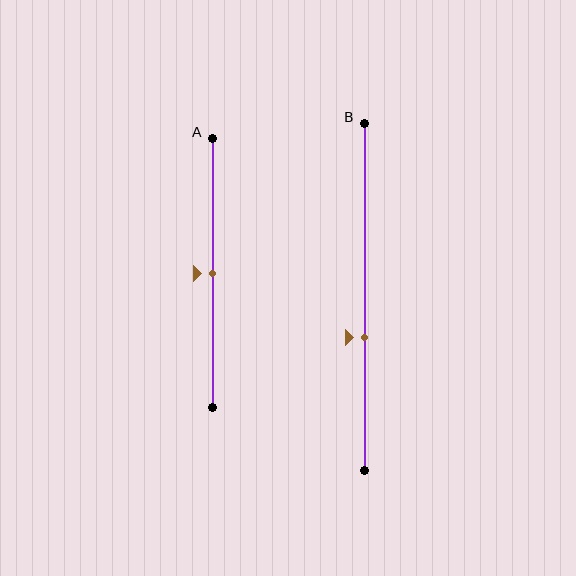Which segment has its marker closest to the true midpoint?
Segment A has its marker closest to the true midpoint.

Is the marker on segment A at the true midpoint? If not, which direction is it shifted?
Yes, the marker on segment A is at the true midpoint.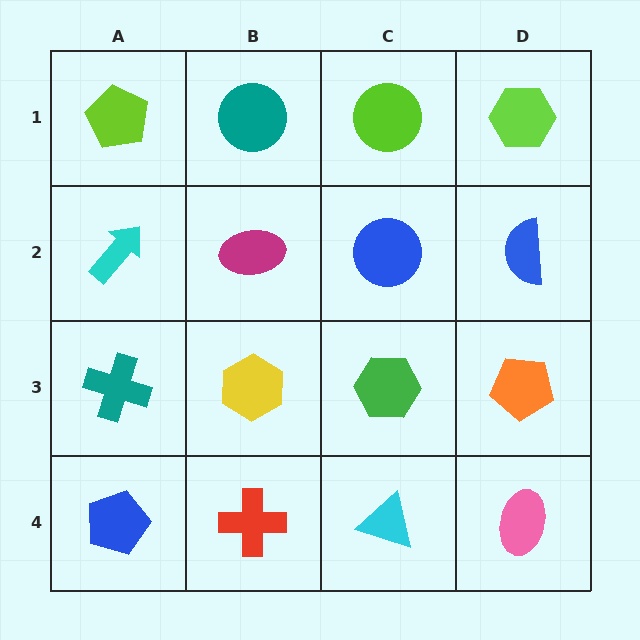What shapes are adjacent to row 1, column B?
A magenta ellipse (row 2, column B), a lime pentagon (row 1, column A), a lime circle (row 1, column C).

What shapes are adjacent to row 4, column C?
A green hexagon (row 3, column C), a red cross (row 4, column B), a pink ellipse (row 4, column D).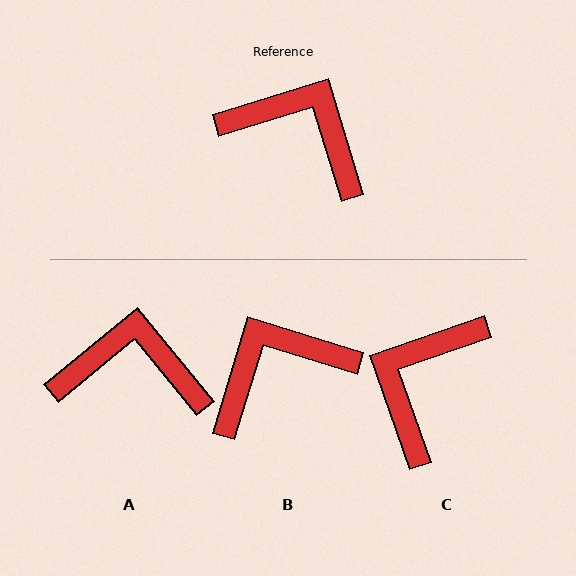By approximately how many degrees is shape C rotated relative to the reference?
Approximately 92 degrees counter-clockwise.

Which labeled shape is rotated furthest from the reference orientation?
C, about 92 degrees away.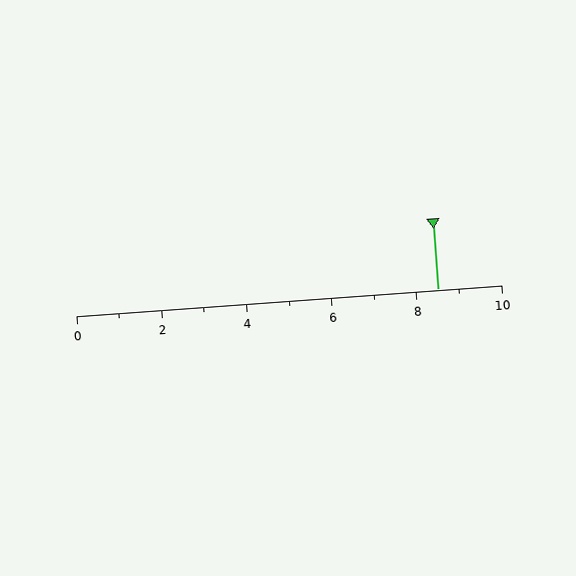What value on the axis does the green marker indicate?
The marker indicates approximately 8.5.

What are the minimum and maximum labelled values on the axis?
The axis runs from 0 to 10.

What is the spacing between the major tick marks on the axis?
The major ticks are spaced 2 apart.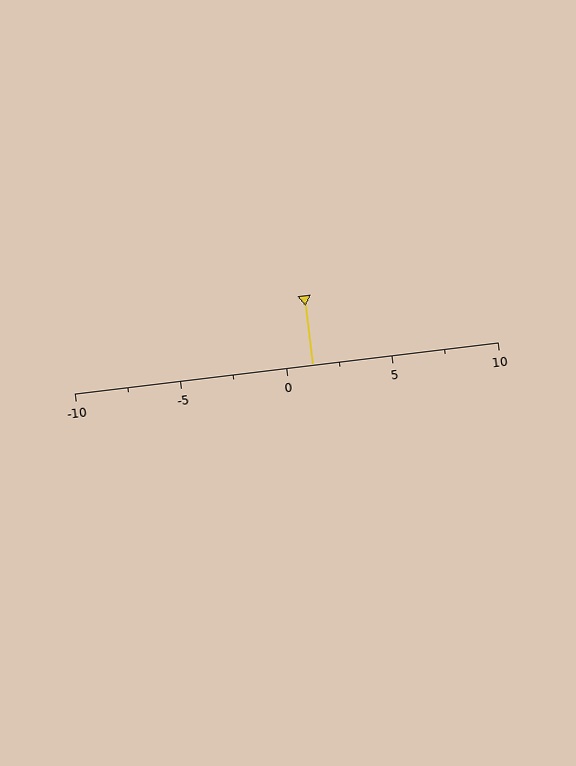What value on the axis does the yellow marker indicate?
The marker indicates approximately 1.2.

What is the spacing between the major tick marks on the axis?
The major ticks are spaced 5 apart.